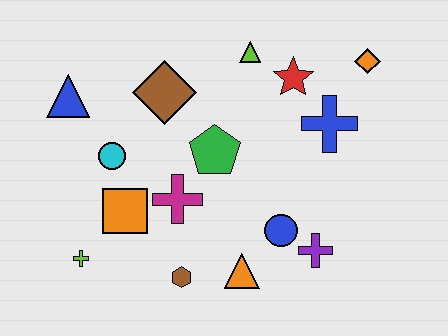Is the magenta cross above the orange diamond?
No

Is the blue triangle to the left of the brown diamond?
Yes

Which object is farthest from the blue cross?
The lime cross is farthest from the blue cross.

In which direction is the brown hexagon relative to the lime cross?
The brown hexagon is to the right of the lime cross.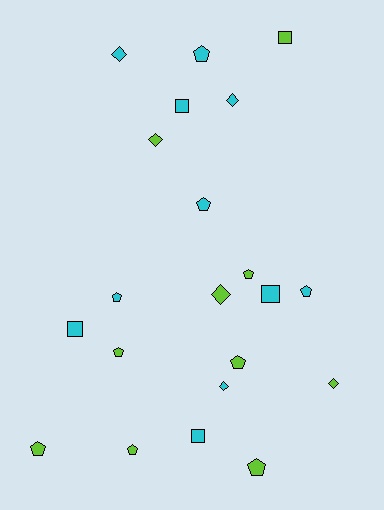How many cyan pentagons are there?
There are 4 cyan pentagons.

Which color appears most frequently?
Cyan, with 11 objects.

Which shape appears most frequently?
Pentagon, with 10 objects.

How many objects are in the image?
There are 21 objects.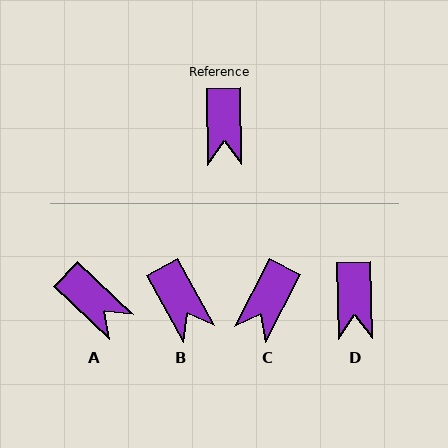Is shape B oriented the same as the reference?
No, it is off by about 28 degrees.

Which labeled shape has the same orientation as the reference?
D.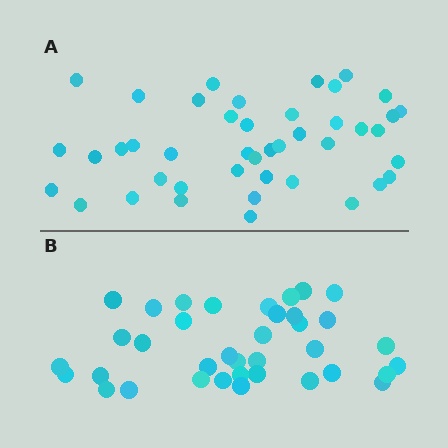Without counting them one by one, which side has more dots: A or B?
Region A (the top region) has more dots.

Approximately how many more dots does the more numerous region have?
Region A has about 6 more dots than region B.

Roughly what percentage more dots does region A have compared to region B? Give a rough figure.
About 15% more.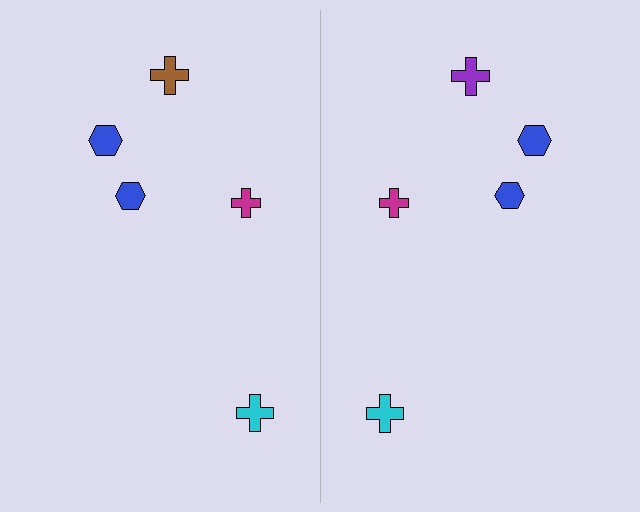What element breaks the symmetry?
The purple cross on the right side breaks the symmetry — its mirror counterpart is brown.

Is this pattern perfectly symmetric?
No, the pattern is not perfectly symmetric. The purple cross on the right side breaks the symmetry — its mirror counterpart is brown.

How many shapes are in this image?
There are 10 shapes in this image.